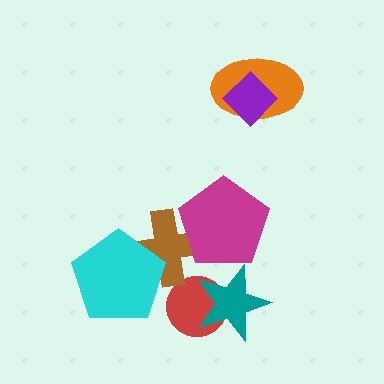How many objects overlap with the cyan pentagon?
1 object overlaps with the cyan pentagon.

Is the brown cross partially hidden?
Yes, it is partially covered by another shape.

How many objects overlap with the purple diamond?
1 object overlaps with the purple diamond.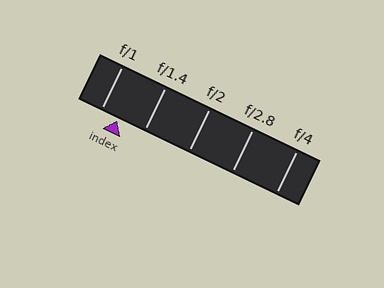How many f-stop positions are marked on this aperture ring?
There are 5 f-stop positions marked.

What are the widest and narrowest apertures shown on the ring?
The widest aperture shown is f/1 and the narrowest is f/4.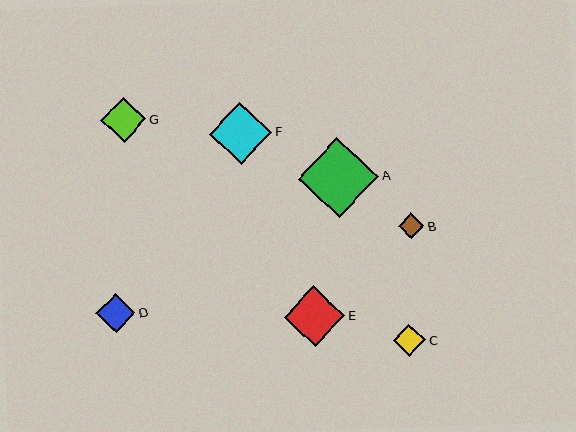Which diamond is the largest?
Diamond A is the largest with a size of approximately 80 pixels.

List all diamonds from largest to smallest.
From largest to smallest: A, F, E, G, D, C, B.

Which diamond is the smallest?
Diamond B is the smallest with a size of approximately 25 pixels.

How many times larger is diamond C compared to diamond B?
Diamond C is approximately 1.3 times the size of diamond B.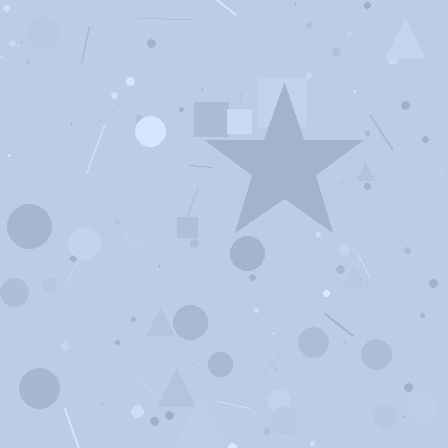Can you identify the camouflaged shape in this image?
The camouflaged shape is a star.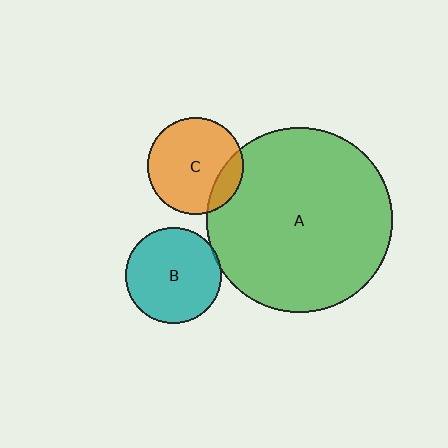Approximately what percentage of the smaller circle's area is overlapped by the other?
Approximately 15%.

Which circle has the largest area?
Circle A (green).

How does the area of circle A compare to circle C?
Approximately 3.7 times.